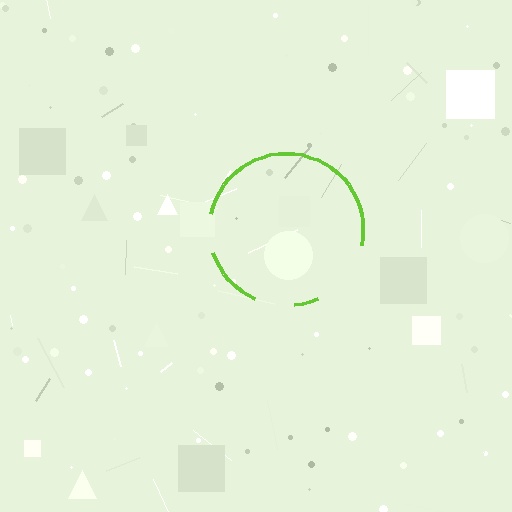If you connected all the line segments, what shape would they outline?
They would outline a circle.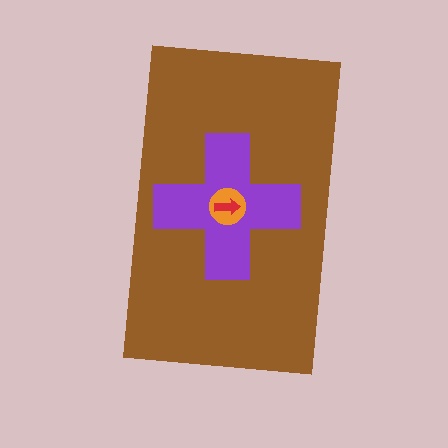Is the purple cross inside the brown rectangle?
Yes.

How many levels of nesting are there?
4.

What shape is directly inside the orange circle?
The red arrow.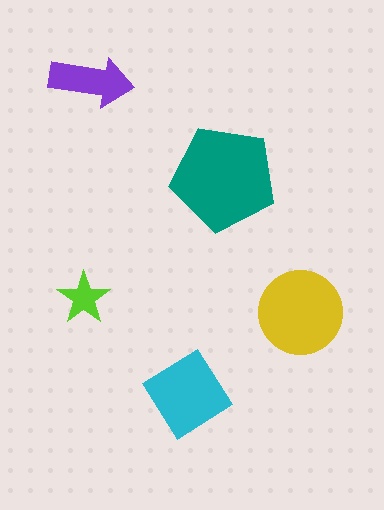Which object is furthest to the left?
The lime star is leftmost.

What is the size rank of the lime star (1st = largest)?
5th.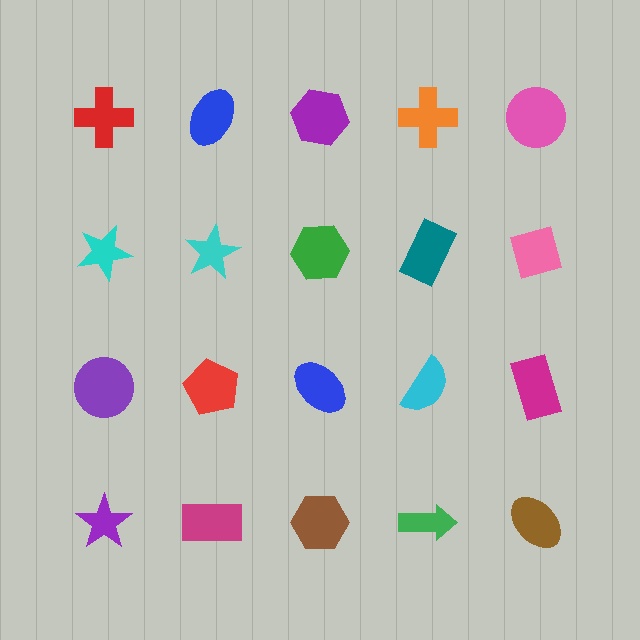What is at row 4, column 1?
A purple star.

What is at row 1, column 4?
An orange cross.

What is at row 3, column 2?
A red pentagon.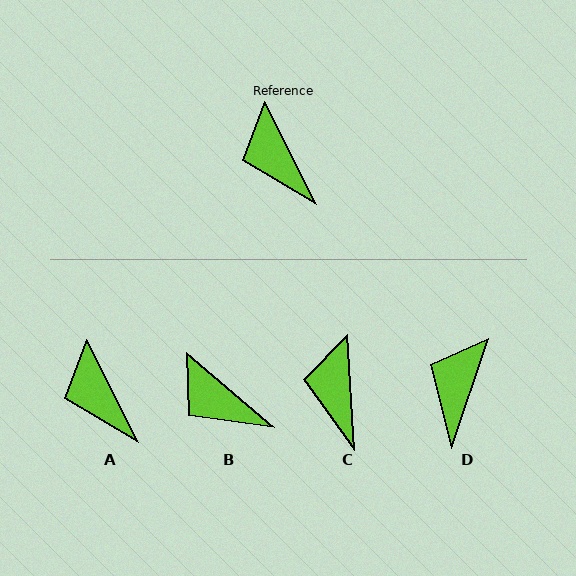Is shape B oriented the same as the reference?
No, it is off by about 23 degrees.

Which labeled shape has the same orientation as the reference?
A.